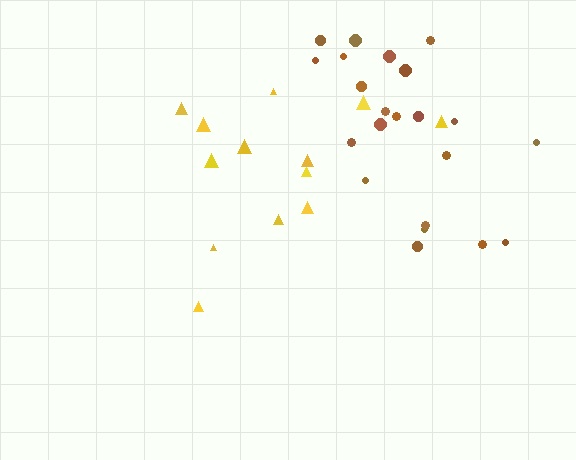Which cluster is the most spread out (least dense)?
Yellow.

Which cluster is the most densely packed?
Brown.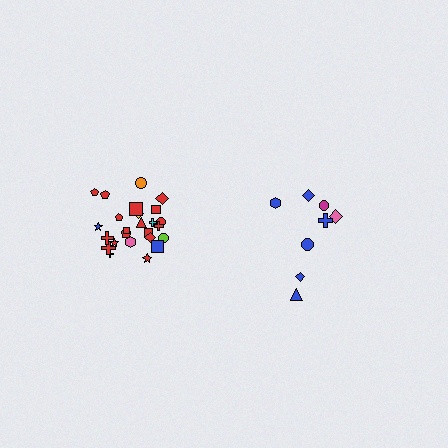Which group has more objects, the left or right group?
The left group.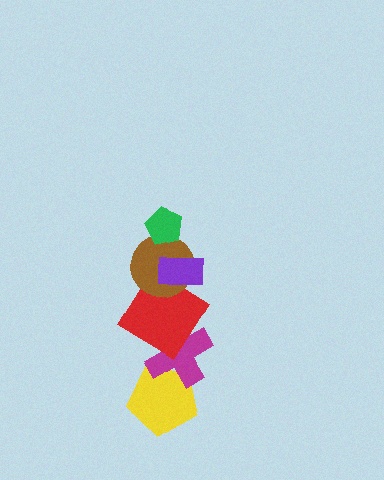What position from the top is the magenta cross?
The magenta cross is 5th from the top.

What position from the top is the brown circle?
The brown circle is 3rd from the top.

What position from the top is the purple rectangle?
The purple rectangle is 2nd from the top.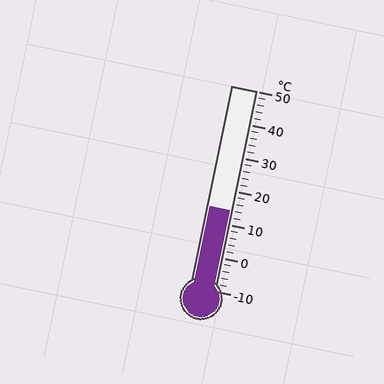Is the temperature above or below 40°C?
The temperature is below 40°C.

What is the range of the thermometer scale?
The thermometer scale ranges from -10°C to 50°C.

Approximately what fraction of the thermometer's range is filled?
The thermometer is filled to approximately 40% of its range.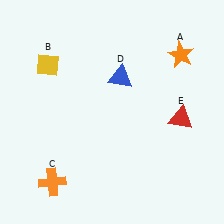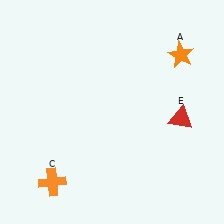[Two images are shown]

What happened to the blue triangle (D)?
The blue triangle (D) was removed in Image 2. It was in the top-right area of Image 1.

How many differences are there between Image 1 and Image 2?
There are 2 differences between the two images.